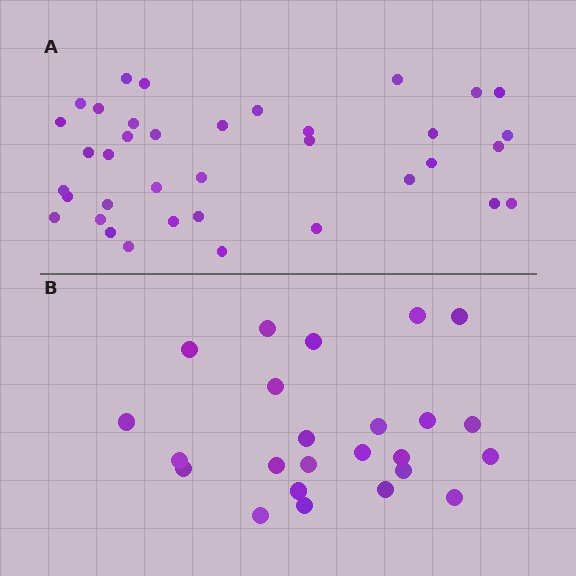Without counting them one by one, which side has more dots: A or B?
Region A (the top region) has more dots.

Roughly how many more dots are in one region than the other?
Region A has approximately 15 more dots than region B.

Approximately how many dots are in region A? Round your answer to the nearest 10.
About 40 dots. (The exact count is 37, which rounds to 40.)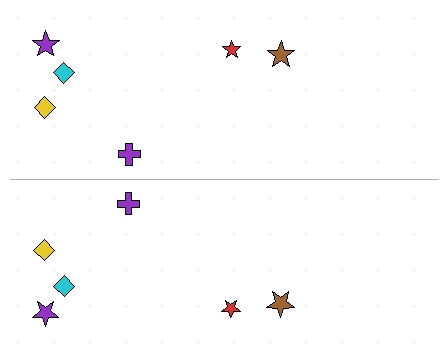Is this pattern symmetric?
Yes, this pattern has bilateral (reflection) symmetry.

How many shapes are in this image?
There are 12 shapes in this image.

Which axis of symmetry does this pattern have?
The pattern has a horizontal axis of symmetry running through the center of the image.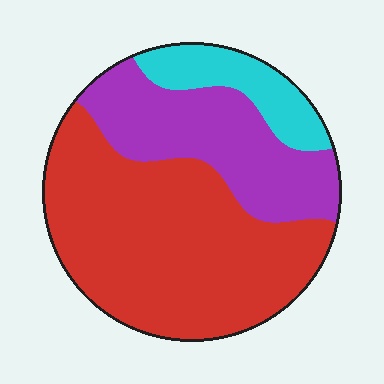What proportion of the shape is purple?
Purple covers 29% of the shape.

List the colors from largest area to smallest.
From largest to smallest: red, purple, cyan.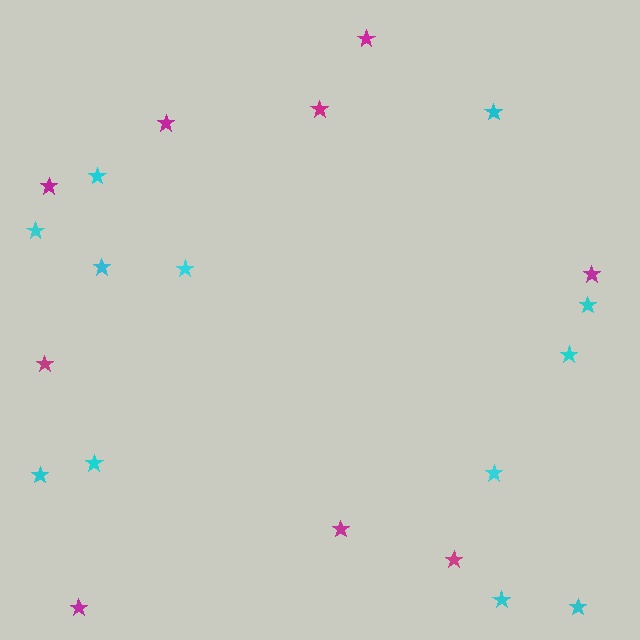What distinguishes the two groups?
There are 2 groups: one group of magenta stars (9) and one group of cyan stars (12).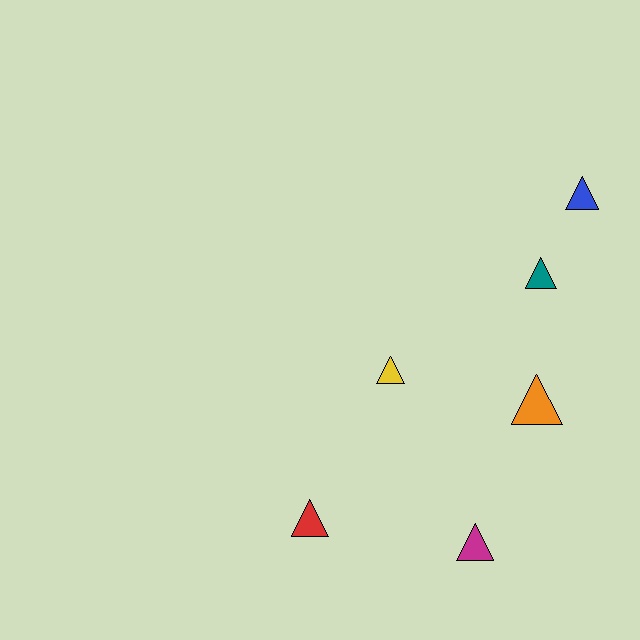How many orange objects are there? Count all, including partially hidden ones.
There is 1 orange object.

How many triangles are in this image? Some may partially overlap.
There are 6 triangles.